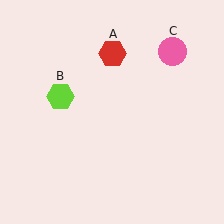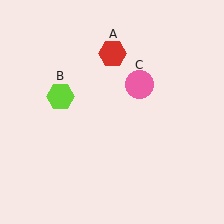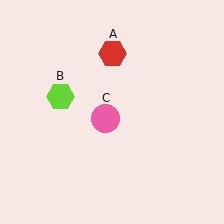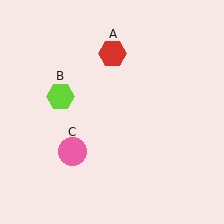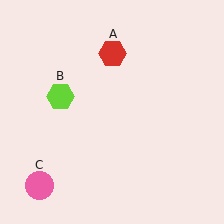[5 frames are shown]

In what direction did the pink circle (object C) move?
The pink circle (object C) moved down and to the left.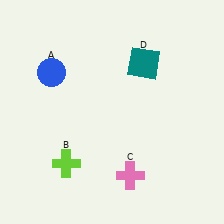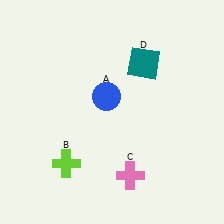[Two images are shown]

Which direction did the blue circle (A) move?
The blue circle (A) moved right.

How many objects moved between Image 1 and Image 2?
1 object moved between the two images.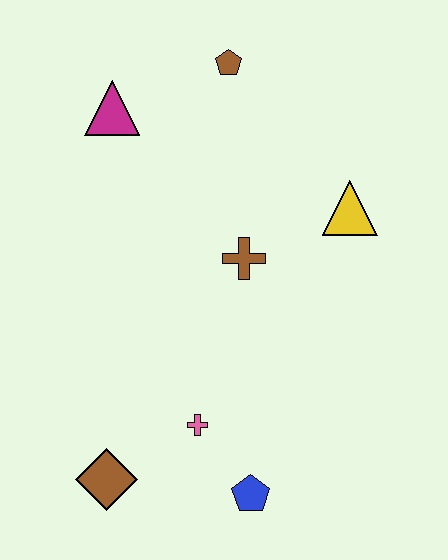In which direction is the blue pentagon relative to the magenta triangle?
The blue pentagon is below the magenta triangle.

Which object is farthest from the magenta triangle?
The blue pentagon is farthest from the magenta triangle.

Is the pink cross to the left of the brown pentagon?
Yes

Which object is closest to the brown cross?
The yellow triangle is closest to the brown cross.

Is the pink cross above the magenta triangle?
No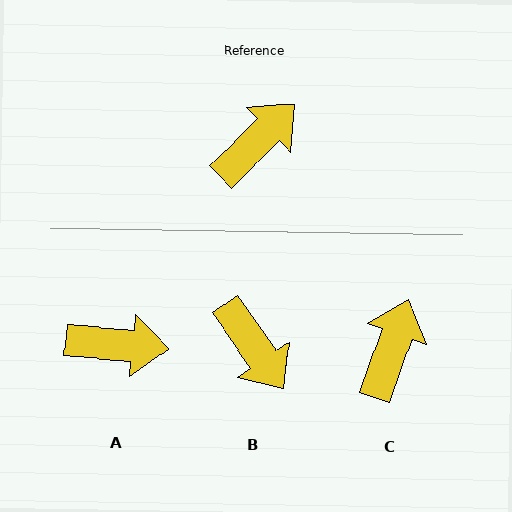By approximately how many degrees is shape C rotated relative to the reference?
Approximately 26 degrees counter-clockwise.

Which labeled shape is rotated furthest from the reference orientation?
B, about 100 degrees away.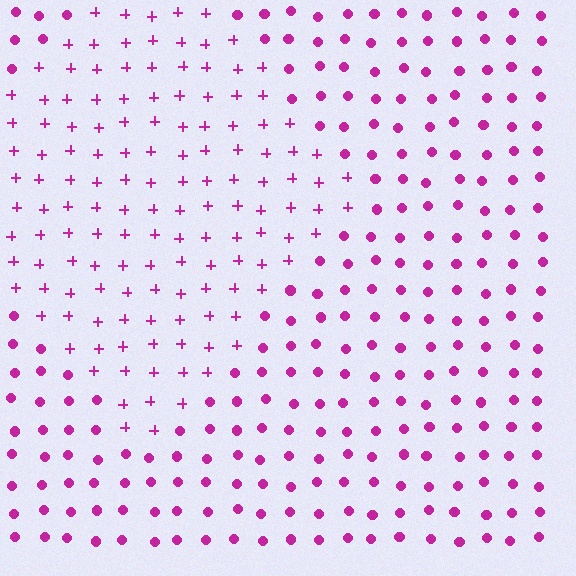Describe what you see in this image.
The image is filled with small magenta elements arranged in a uniform grid. A diamond-shaped region contains plus signs, while the surrounding area contains circles. The boundary is defined purely by the change in element shape.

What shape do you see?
I see a diamond.